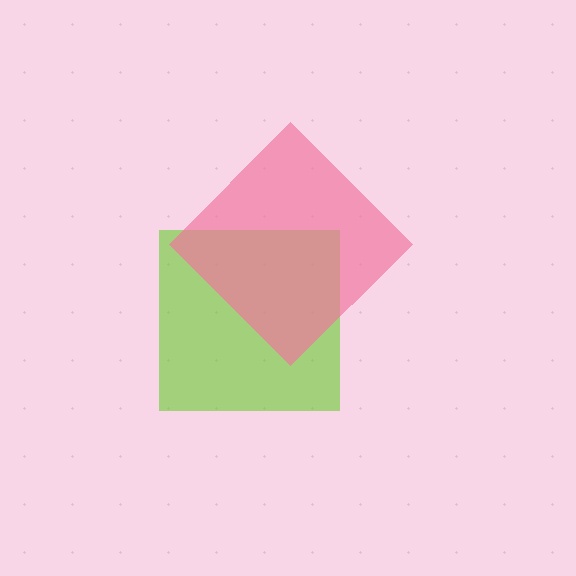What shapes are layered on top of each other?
The layered shapes are: a lime square, a pink diamond.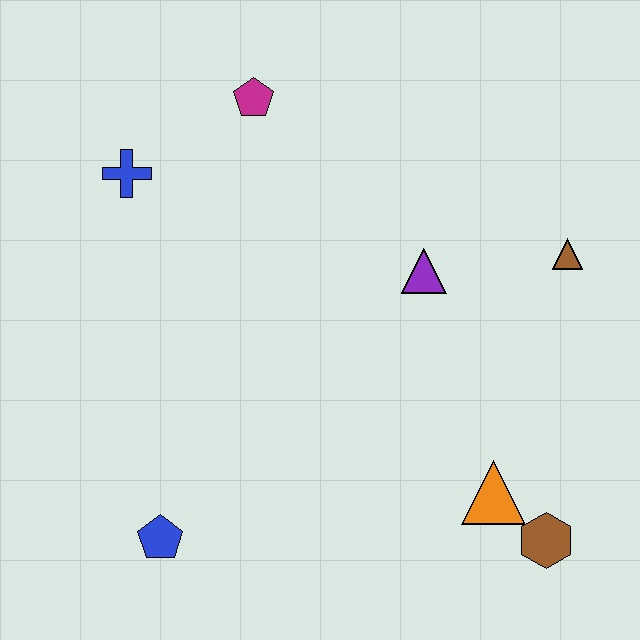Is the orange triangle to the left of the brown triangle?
Yes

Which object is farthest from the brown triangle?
The blue pentagon is farthest from the brown triangle.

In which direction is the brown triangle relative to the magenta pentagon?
The brown triangle is to the right of the magenta pentagon.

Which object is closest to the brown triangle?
The purple triangle is closest to the brown triangle.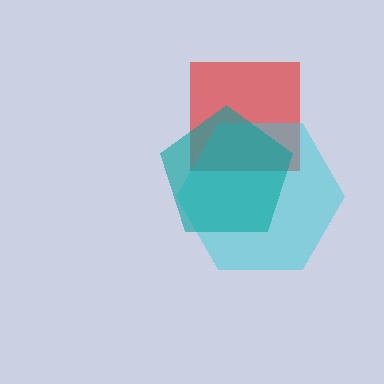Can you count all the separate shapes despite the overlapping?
Yes, there are 3 separate shapes.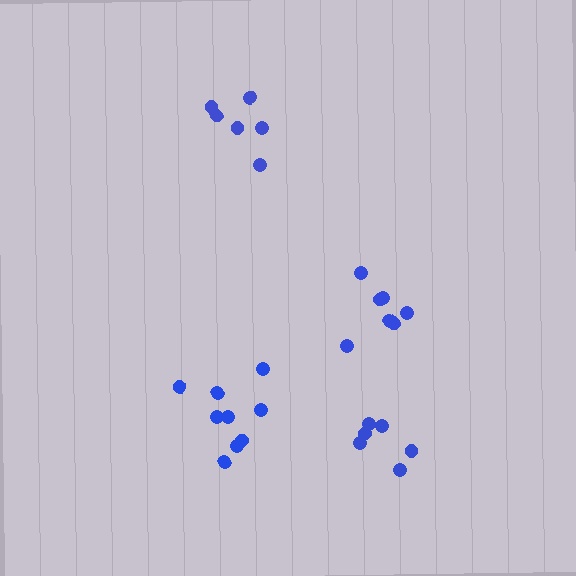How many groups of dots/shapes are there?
There are 4 groups.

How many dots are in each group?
Group 1: 6 dots, Group 2: 6 dots, Group 3: 7 dots, Group 4: 9 dots (28 total).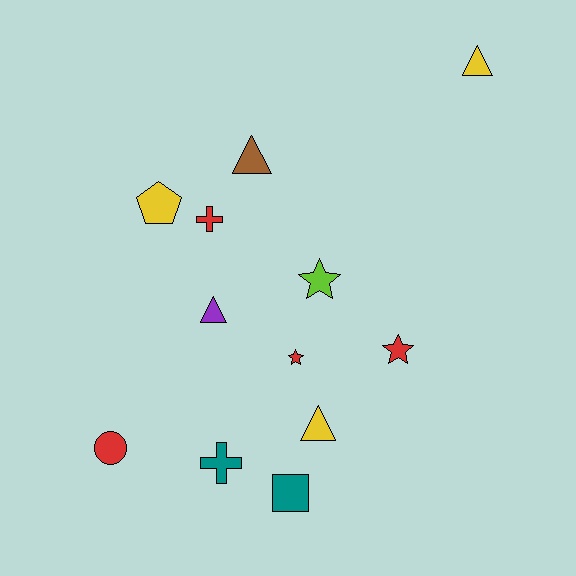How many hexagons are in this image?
There are no hexagons.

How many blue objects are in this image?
There are no blue objects.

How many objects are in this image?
There are 12 objects.